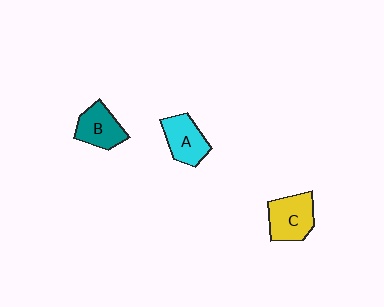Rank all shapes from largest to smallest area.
From largest to smallest: C (yellow), A (cyan), B (teal).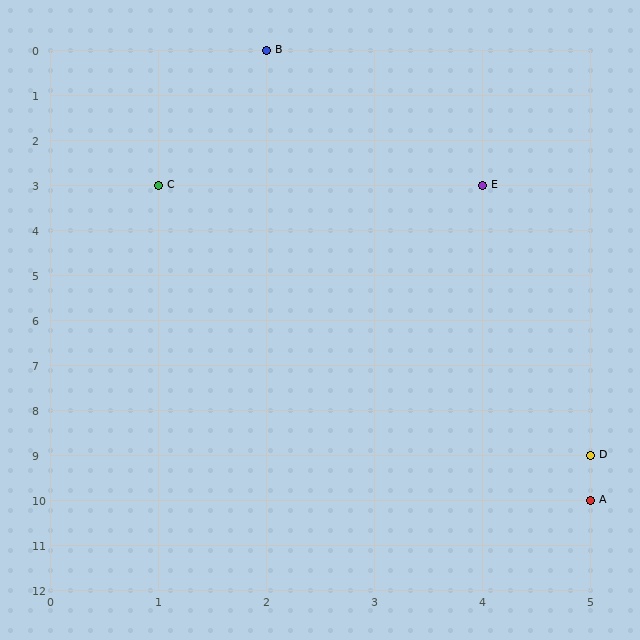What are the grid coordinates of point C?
Point C is at grid coordinates (1, 3).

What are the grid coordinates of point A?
Point A is at grid coordinates (5, 10).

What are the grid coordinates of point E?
Point E is at grid coordinates (4, 3).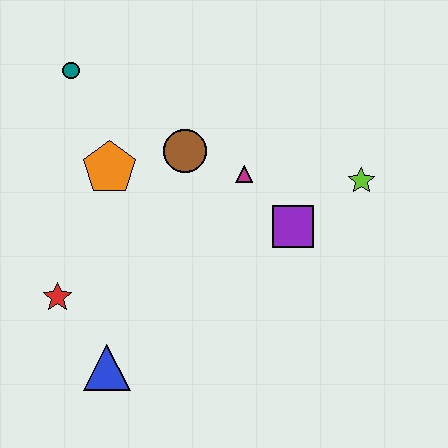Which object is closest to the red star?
The blue triangle is closest to the red star.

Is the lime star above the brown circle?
No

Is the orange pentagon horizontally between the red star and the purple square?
Yes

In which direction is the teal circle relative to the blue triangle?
The teal circle is above the blue triangle.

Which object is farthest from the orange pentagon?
The lime star is farthest from the orange pentagon.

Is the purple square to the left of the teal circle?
No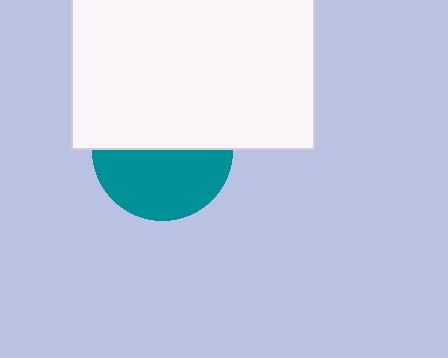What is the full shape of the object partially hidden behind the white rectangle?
The partially hidden object is a teal circle.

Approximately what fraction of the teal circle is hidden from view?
Roughly 49% of the teal circle is hidden behind the white rectangle.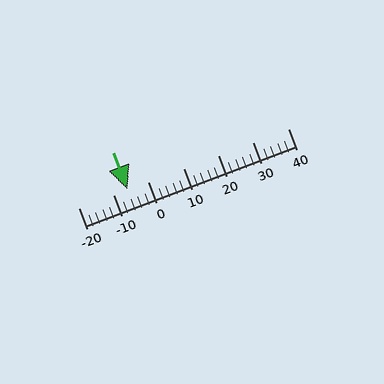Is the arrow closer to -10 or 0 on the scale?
The arrow is closer to -10.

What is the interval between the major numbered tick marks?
The major tick marks are spaced 10 units apart.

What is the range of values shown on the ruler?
The ruler shows values from -20 to 40.